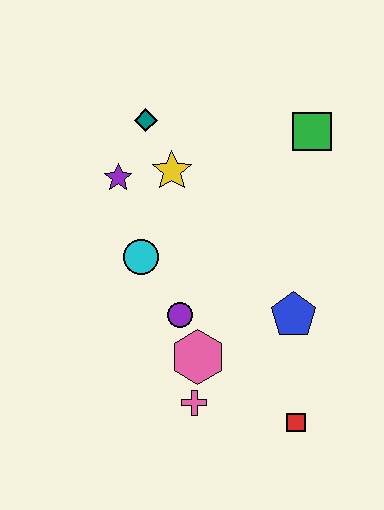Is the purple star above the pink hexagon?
Yes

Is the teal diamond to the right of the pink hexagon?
No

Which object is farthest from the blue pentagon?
The teal diamond is farthest from the blue pentagon.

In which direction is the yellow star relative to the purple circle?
The yellow star is above the purple circle.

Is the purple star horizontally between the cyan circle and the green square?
No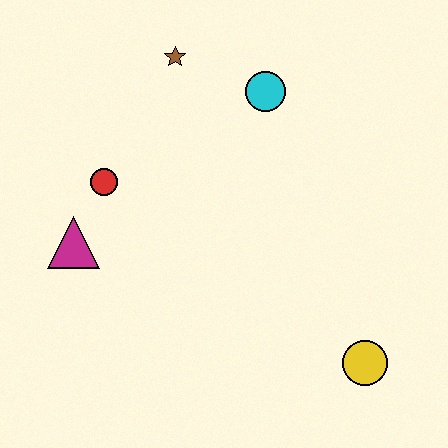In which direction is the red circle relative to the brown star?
The red circle is below the brown star.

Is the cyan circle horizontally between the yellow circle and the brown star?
Yes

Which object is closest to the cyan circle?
The brown star is closest to the cyan circle.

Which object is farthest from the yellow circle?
The brown star is farthest from the yellow circle.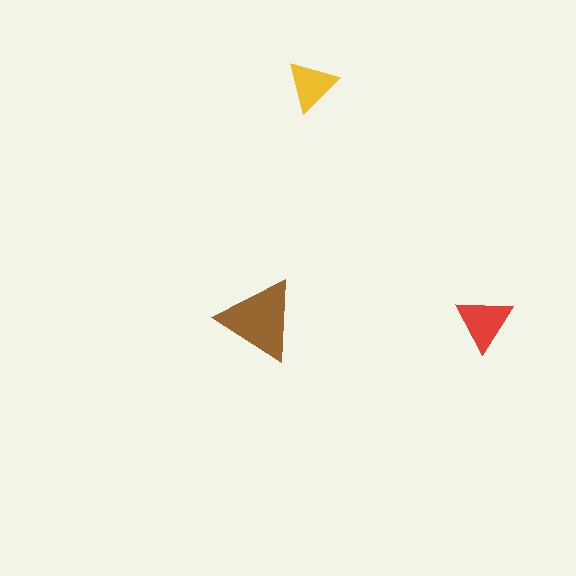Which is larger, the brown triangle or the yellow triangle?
The brown one.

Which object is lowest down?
The red triangle is bottommost.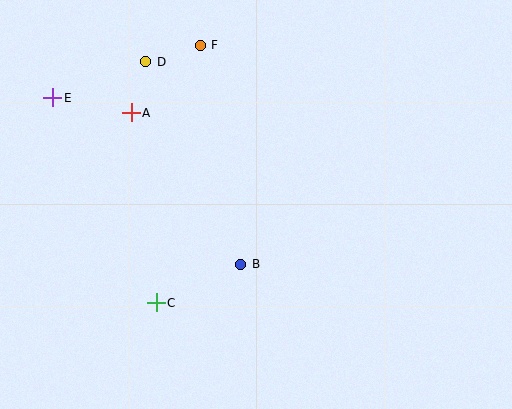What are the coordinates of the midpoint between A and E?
The midpoint between A and E is at (92, 105).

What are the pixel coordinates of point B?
Point B is at (241, 264).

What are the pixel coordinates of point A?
Point A is at (131, 113).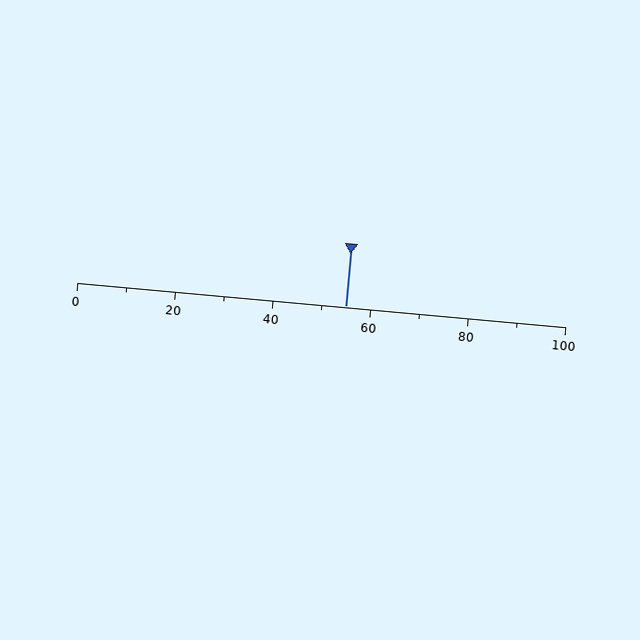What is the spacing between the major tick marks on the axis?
The major ticks are spaced 20 apart.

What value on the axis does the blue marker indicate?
The marker indicates approximately 55.